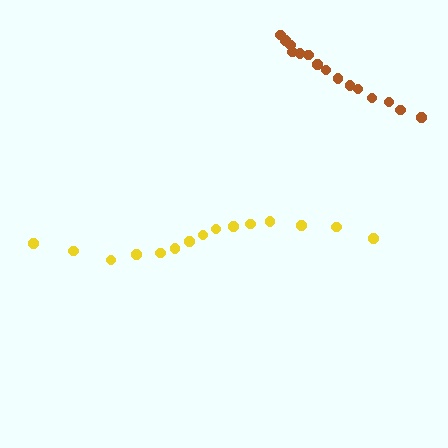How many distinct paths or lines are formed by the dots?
There are 2 distinct paths.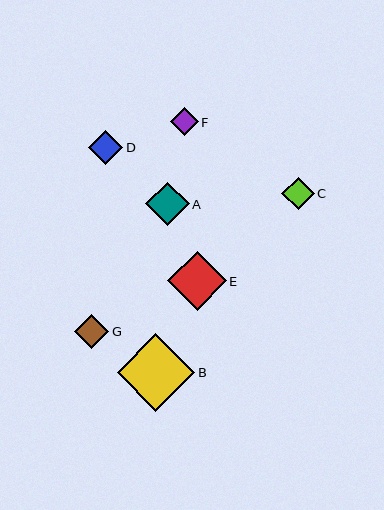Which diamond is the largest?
Diamond B is the largest with a size of approximately 78 pixels.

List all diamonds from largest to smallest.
From largest to smallest: B, E, A, D, G, C, F.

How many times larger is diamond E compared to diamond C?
Diamond E is approximately 1.8 times the size of diamond C.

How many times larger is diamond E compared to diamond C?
Diamond E is approximately 1.8 times the size of diamond C.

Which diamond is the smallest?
Diamond F is the smallest with a size of approximately 28 pixels.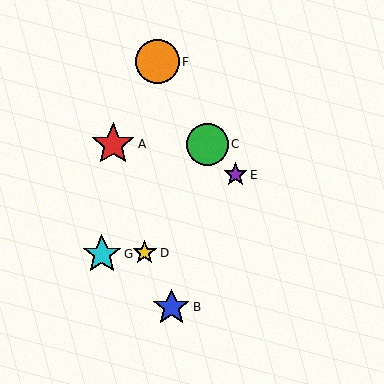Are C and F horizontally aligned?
No, C is at y≈144 and F is at y≈62.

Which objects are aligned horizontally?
Objects A, C are aligned horizontally.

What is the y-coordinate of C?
Object C is at y≈144.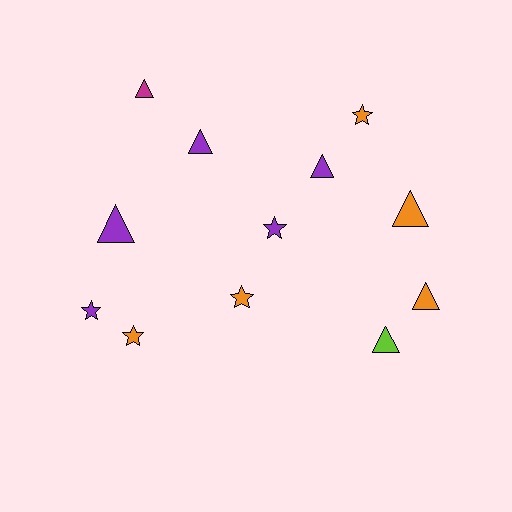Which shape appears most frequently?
Triangle, with 7 objects.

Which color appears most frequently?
Orange, with 5 objects.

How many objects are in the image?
There are 12 objects.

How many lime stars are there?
There are no lime stars.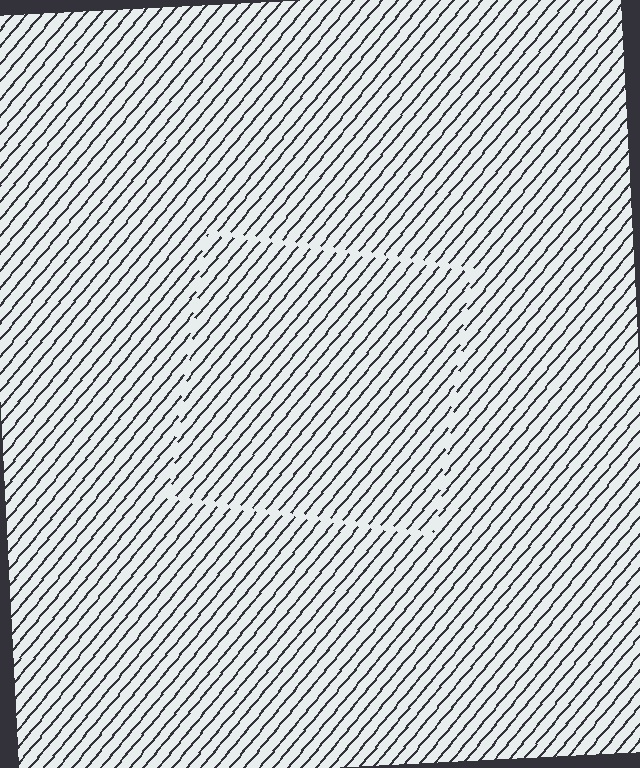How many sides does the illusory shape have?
4 sides — the line-ends trace a square.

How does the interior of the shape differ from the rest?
The interior of the shape contains the same grating, shifted by half a period — the contour is defined by the phase discontinuity where line-ends from the inner and outer gratings abut.